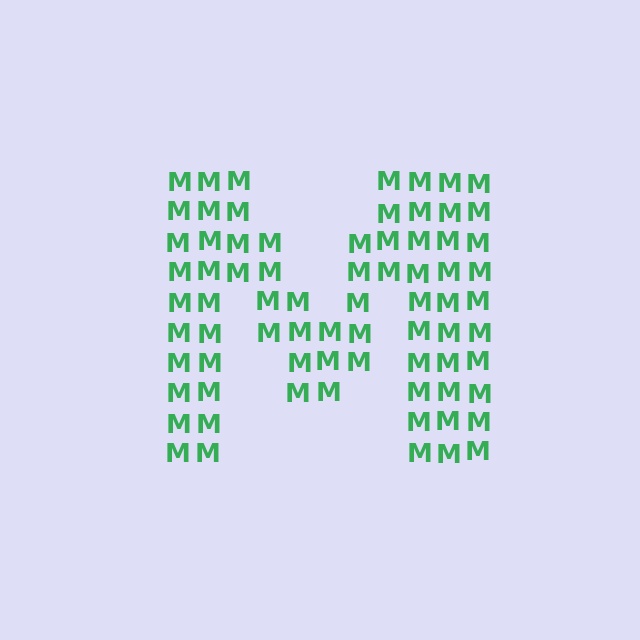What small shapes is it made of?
It is made of small letter M's.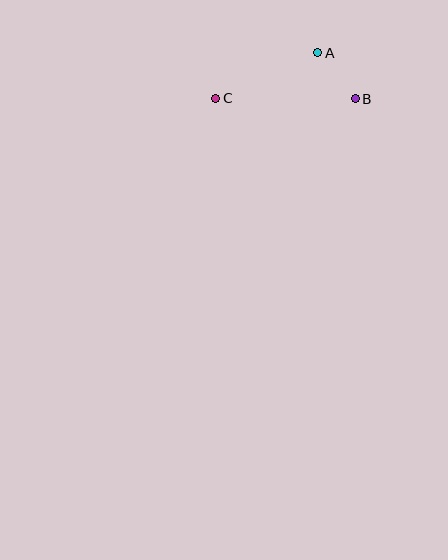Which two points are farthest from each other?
Points B and C are farthest from each other.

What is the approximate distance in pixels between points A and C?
The distance between A and C is approximately 112 pixels.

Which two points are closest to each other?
Points A and B are closest to each other.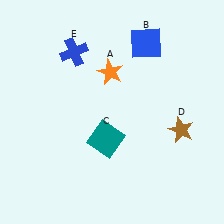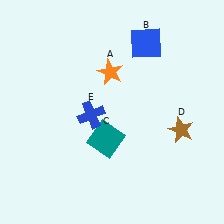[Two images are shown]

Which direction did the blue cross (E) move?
The blue cross (E) moved down.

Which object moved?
The blue cross (E) moved down.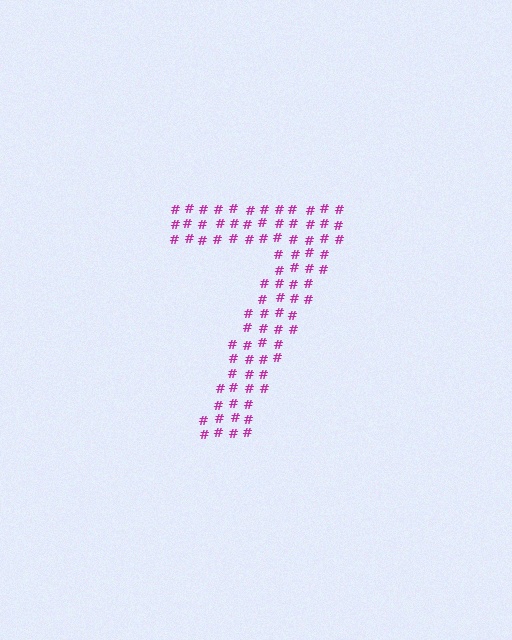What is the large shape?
The large shape is the digit 7.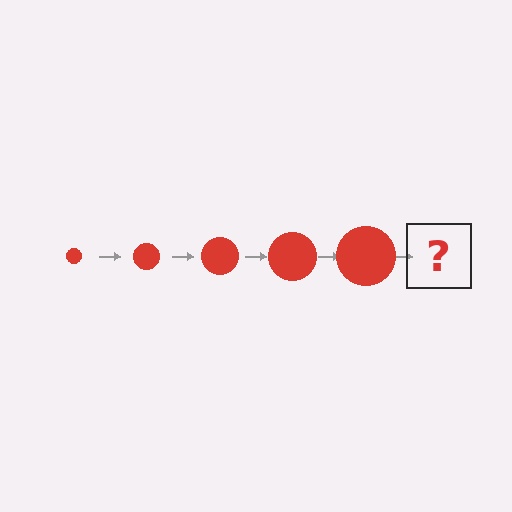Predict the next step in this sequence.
The next step is a red circle, larger than the previous one.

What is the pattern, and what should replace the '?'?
The pattern is that the circle gets progressively larger each step. The '?' should be a red circle, larger than the previous one.